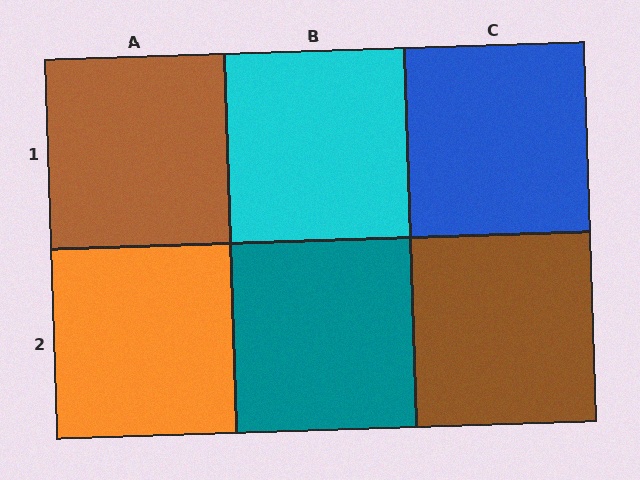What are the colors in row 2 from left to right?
Orange, teal, brown.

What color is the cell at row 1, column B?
Cyan.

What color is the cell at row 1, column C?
Blue.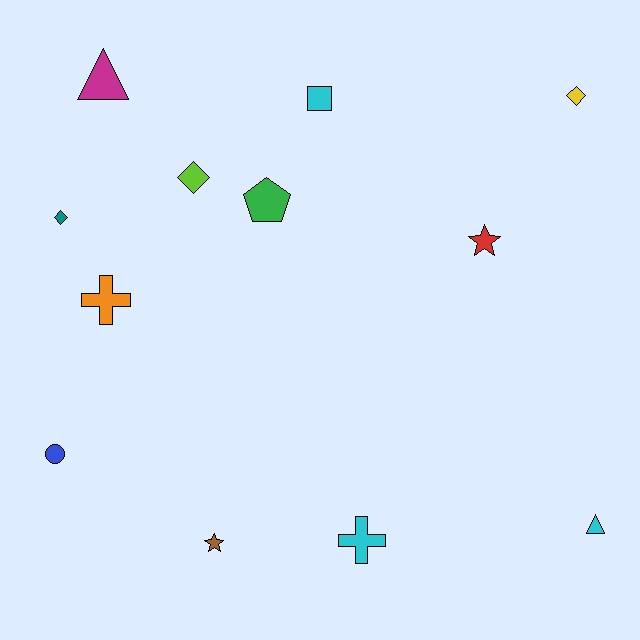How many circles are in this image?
There is 1 circle.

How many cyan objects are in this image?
There are 3 cyan objects.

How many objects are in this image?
There are 12 objects.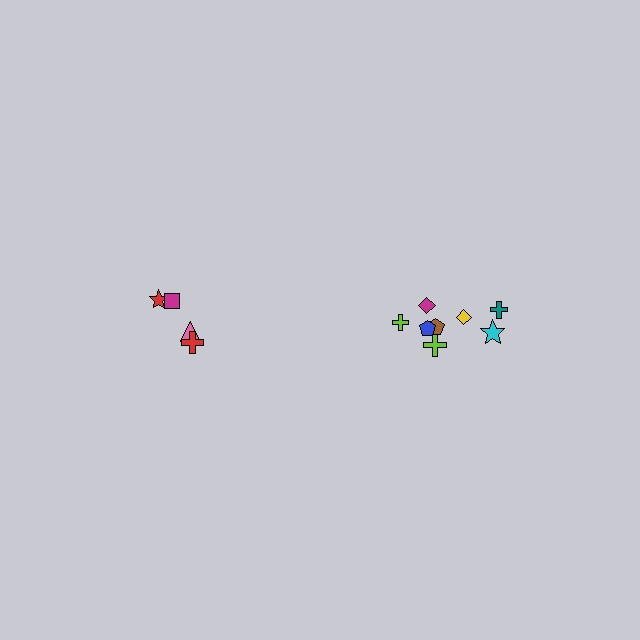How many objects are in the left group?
There are 4 objects.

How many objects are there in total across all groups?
There are 12 objects.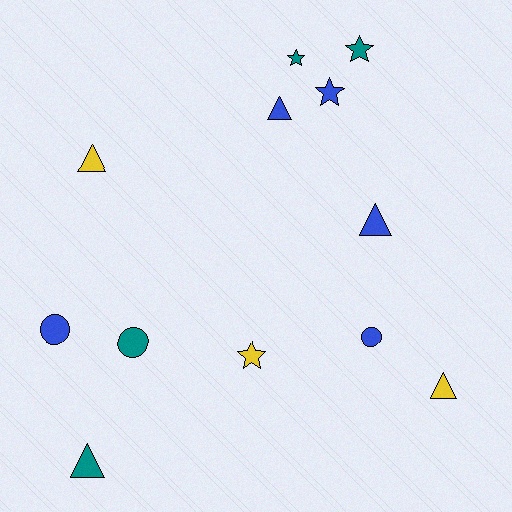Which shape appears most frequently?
Triangle, with 5 objects.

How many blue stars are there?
There is 1 blue star.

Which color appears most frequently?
Blue, with 5 objects.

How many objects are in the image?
There are 12 objects.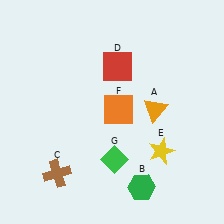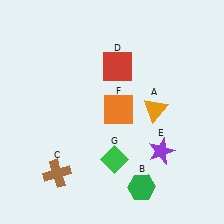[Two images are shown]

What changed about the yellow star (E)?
In Image 1, E is yellow. In Image 2, it changed to purple.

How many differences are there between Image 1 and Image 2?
There is 1 difference between the two images.